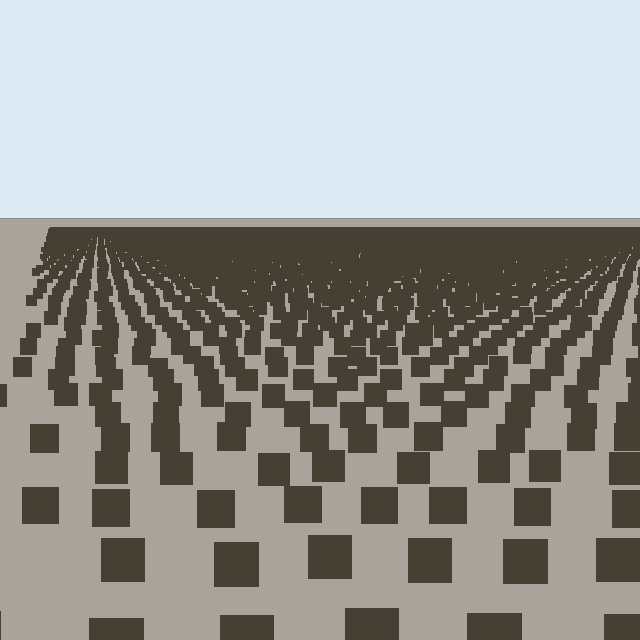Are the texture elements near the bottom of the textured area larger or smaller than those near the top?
Larger. Near the bottom, elements are closer to the viewer and appear at a bigger on-screen size.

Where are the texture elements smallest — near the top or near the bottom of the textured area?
Near the top.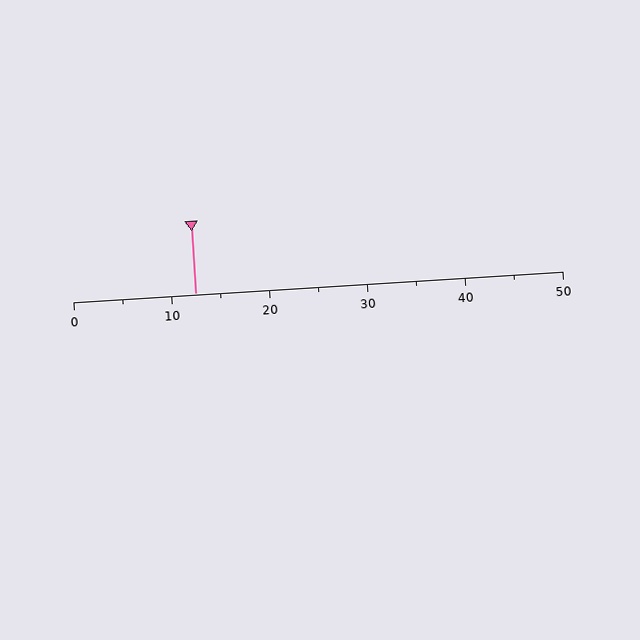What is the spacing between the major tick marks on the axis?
The major ticks are spaced 10 apart.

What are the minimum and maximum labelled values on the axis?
The axis runs from 0 to 50.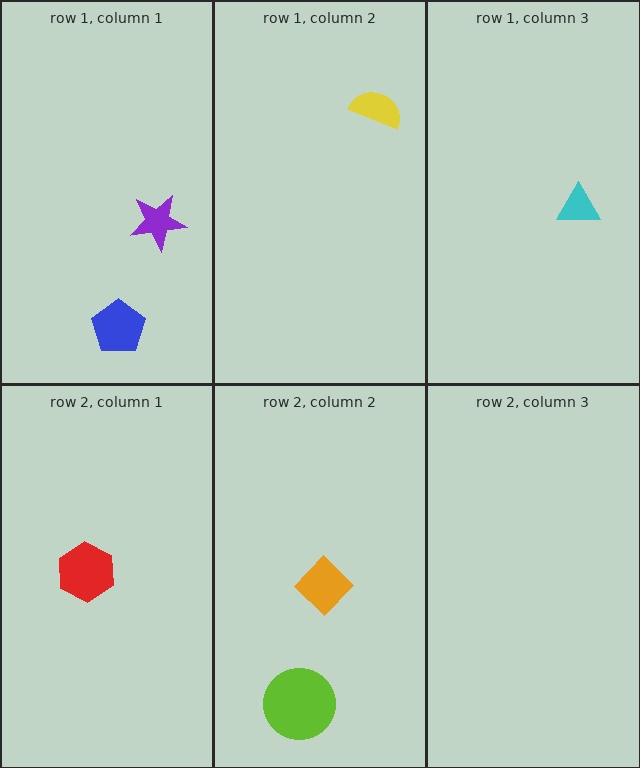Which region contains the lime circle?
The row 2, column 2 region.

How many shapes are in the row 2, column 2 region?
2.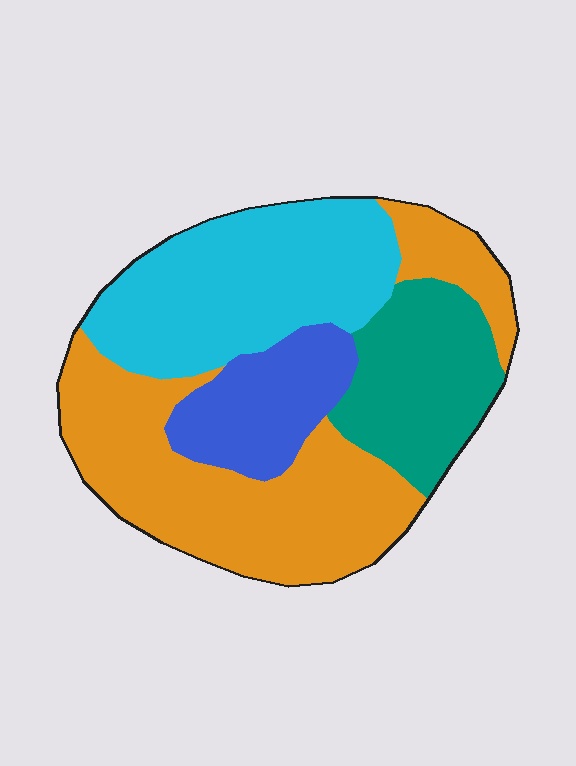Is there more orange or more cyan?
Orange.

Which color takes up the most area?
Orange, at roughly 40%.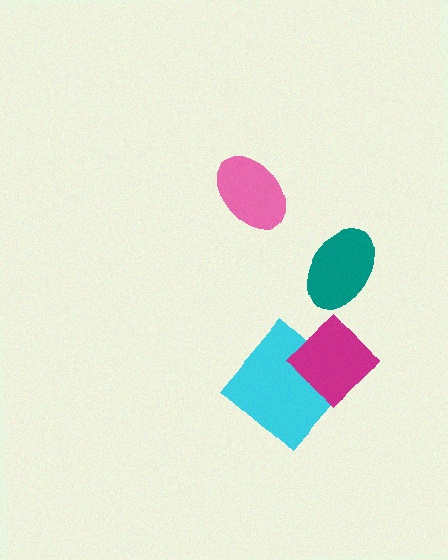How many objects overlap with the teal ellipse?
0 objects overlap with the teal ellipse.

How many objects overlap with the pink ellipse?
0 objects overlap with the pink ellipse.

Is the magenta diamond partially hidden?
No, no other shape covers it.